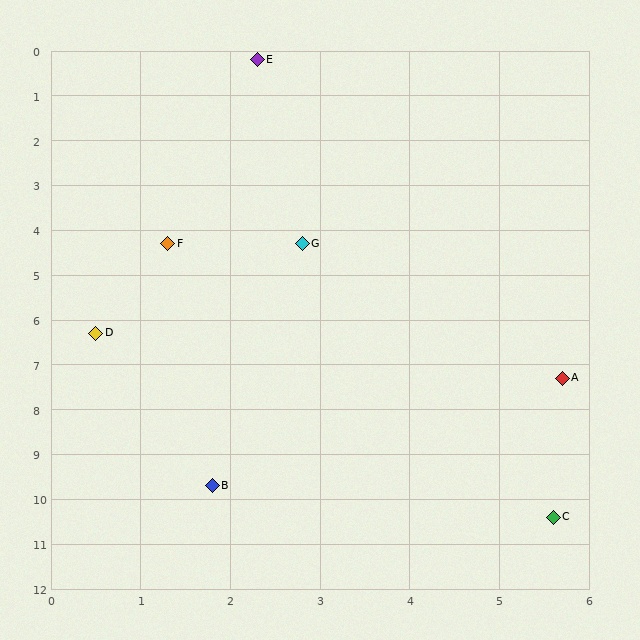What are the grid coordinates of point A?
Point A is at approximately (5.7, 7.3).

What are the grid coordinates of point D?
Point D is at approximately (0.5, 6.3).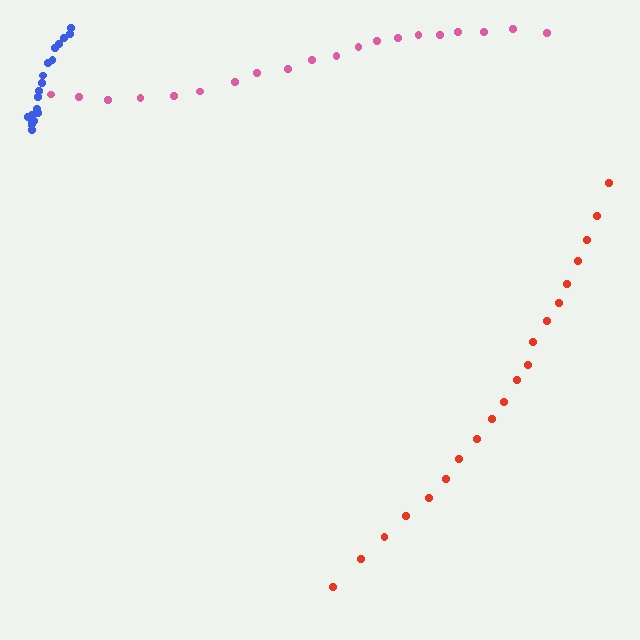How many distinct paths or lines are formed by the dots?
There are 3 distinct paths.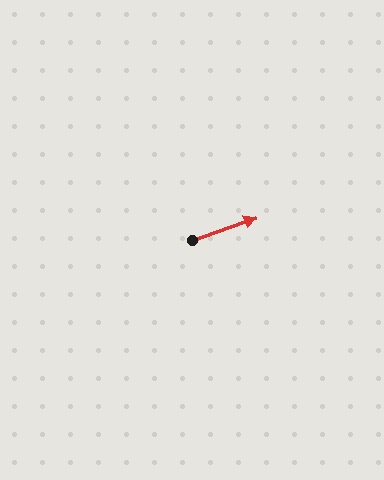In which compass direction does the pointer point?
East.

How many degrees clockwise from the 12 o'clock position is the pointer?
Approximately 71 degrees.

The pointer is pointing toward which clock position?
Roughly 2 o'clock.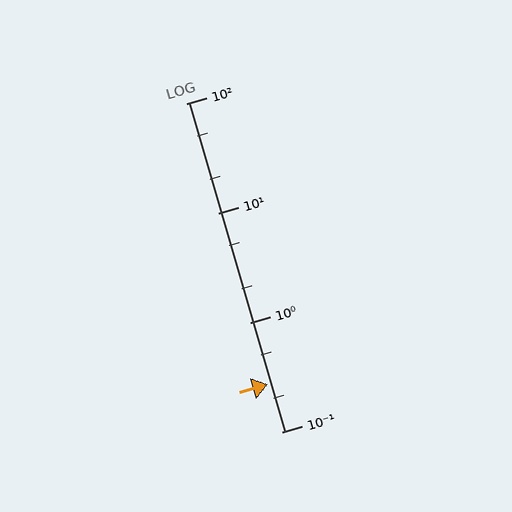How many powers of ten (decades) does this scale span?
The scale spans 3 decades, from 0.1 to 100.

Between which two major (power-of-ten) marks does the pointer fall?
The pointer is between 0.1 and 1.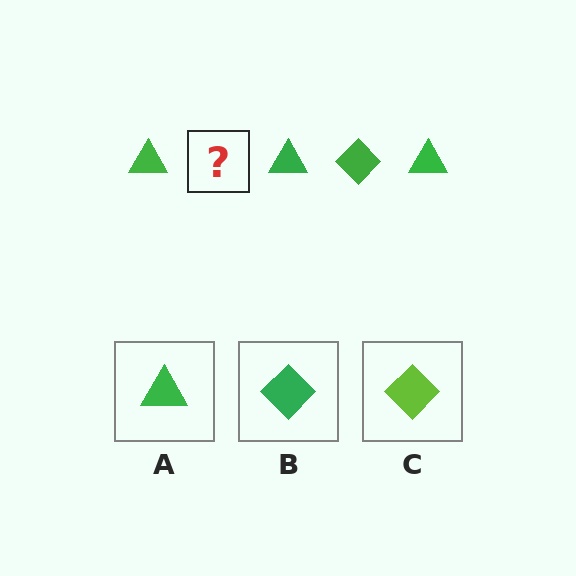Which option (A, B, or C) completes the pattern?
B.